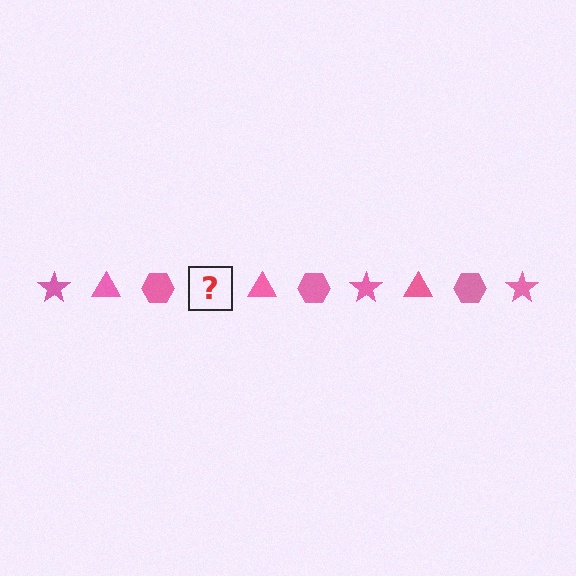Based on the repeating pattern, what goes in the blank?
The blank should be a pink star.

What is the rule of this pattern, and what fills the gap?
The rule is that the pattern cycles through star, triangle, hexagon shapes in pink. The gap should be filled with a pink star.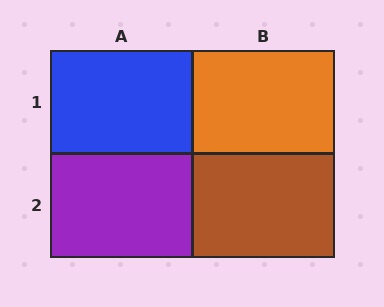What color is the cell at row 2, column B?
Brown.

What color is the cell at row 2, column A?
Purple.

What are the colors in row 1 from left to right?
Blue, orange.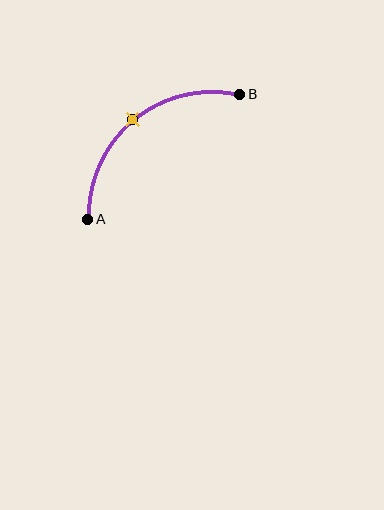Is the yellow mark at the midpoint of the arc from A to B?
Yes. The yellow mark lies on the arc at equal arc-length from both A and B — it is the arc midpoint.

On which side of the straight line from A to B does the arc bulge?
The arc bulges above and to the left of the straight line connecting A and B.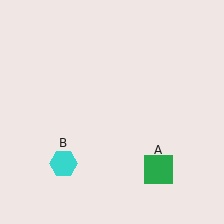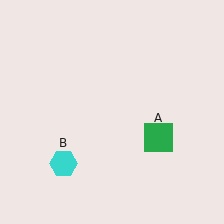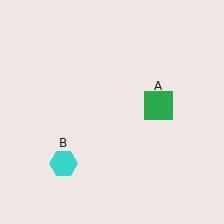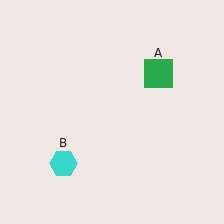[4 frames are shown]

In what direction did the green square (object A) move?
The green square (object A) moved up.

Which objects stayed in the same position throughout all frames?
Cyan hexagon (object B) remained stationary.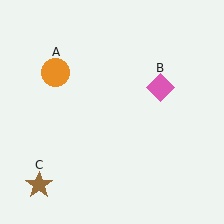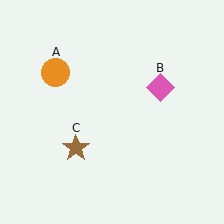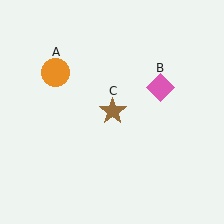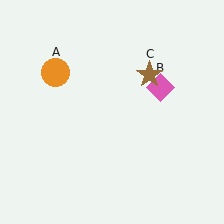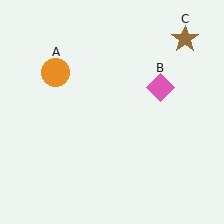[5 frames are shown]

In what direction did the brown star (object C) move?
The brown star (object C) moved up and to the right.